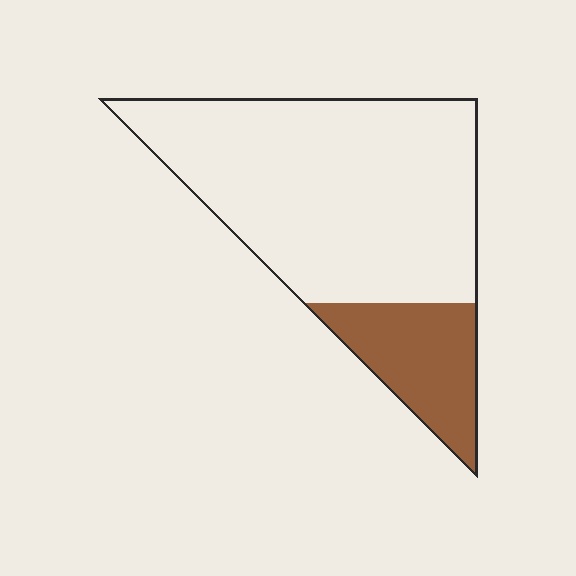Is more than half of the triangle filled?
No.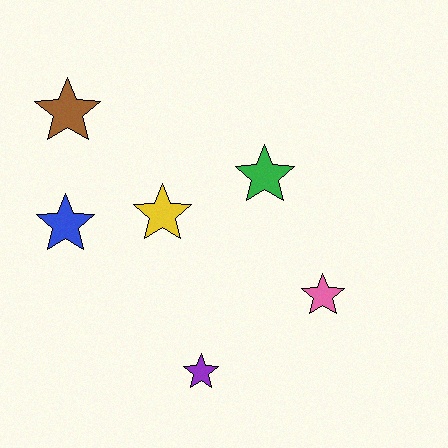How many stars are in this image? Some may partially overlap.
There are 6 stars.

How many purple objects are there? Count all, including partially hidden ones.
There is 1 purple object.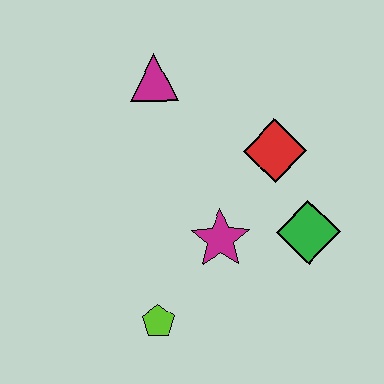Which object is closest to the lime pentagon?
The magenta star is closest to the lime pentagon.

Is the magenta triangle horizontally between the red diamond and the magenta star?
No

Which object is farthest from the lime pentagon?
The magenta triangle is farthest from the lime pentagon.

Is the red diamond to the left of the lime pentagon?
No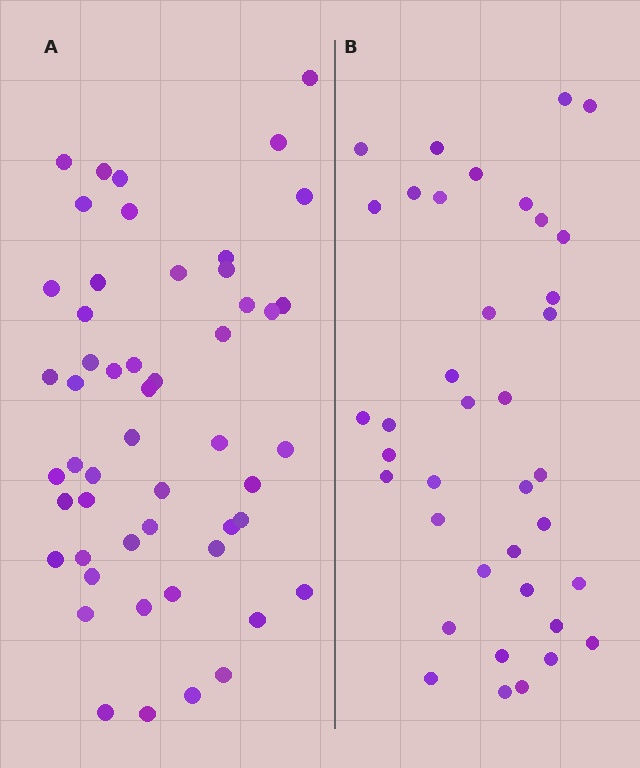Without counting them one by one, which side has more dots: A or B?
Region A (the left region) has more dots.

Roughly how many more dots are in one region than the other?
Region A has approximately 15 more dots than region B.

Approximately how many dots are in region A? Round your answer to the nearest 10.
About 50 dots. (The exact count is 52, which rounds to 50.)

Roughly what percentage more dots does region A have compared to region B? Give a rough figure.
About 35% more.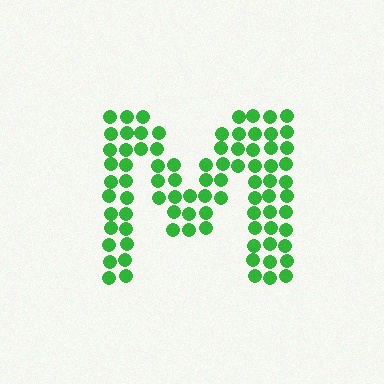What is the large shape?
The large shape is the letter M.